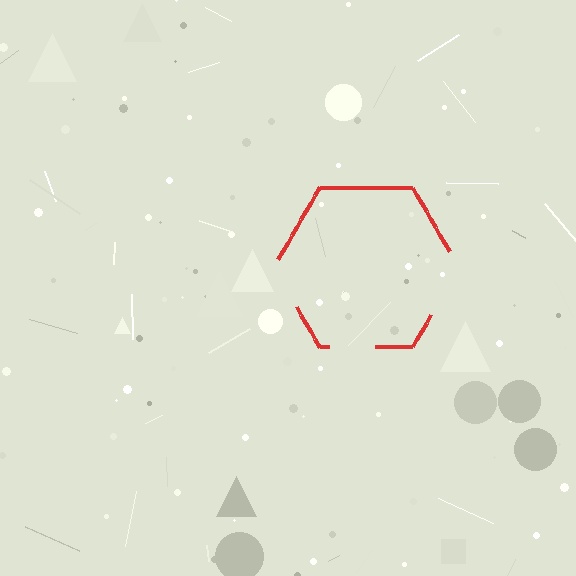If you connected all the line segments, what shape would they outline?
They would outline a hexagon.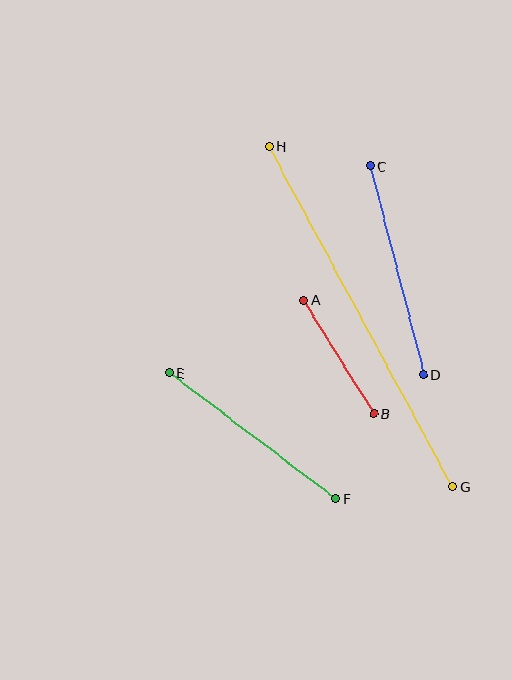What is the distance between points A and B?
The distance is approximately 133 pixels.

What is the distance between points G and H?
The distance is approximately 386 pixels.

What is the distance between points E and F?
The distance is approximately 208 pixels.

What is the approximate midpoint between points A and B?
The midpoint is at approximately (339, 357) pixels.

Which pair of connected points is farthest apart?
Points G and H are farthest apart.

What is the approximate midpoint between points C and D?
The midpoint is at approximately (397, 270) pixels.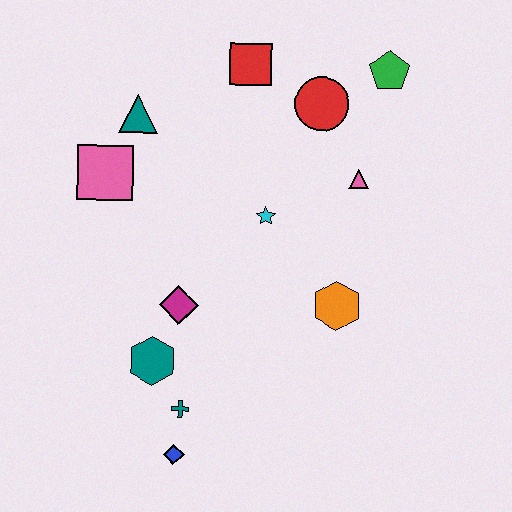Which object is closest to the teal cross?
The blue diamond is closest to the teal cross.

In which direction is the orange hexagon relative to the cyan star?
The orange hexagon is below the cyan star.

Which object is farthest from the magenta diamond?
The green pentagon is farthest from the magenta diamond.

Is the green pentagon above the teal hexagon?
Yes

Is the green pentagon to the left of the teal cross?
No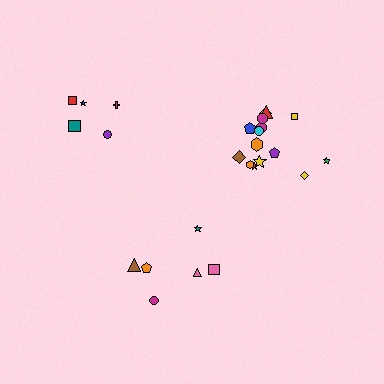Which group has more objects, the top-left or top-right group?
The top-right group.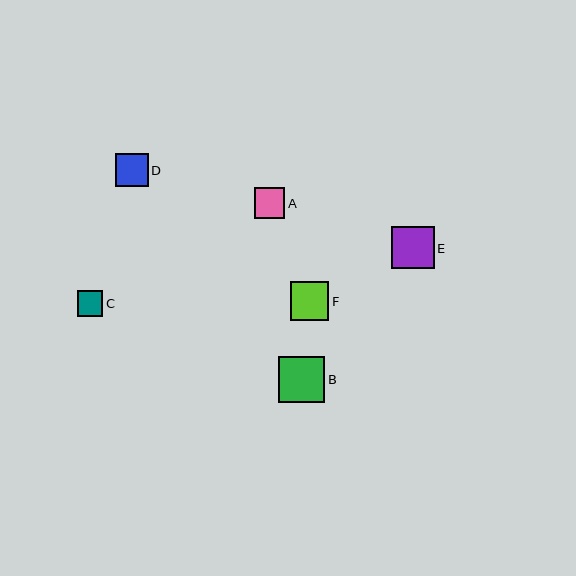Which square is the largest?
Square B is the largest with a size of approximately 46 pixels.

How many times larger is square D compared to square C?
Square D is approximately 1.3 times the size of square C.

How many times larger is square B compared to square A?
Square B is approximately 1.5 times the size of square A.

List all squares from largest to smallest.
From largest to smallest: B, E, F, D, A, C.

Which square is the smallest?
Square C is the smallest with a size of approximately 26 pixels.